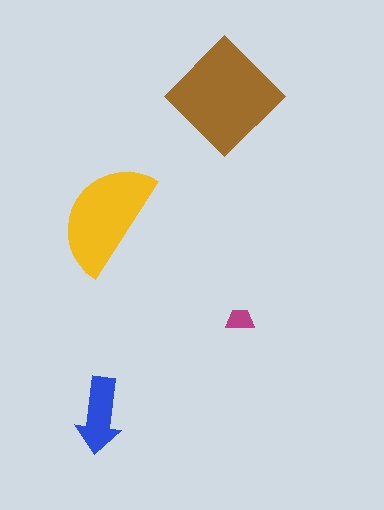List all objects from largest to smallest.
The brown diamond, the yellow semicircle, the blue arrow, the magenta trapezoid.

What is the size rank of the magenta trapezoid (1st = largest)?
4th.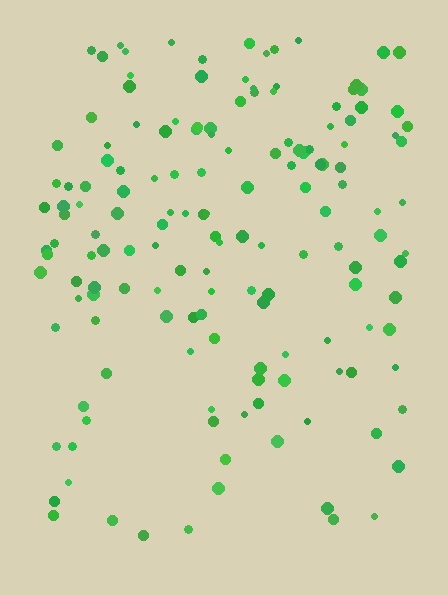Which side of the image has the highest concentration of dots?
The top.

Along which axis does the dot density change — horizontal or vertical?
Vertical.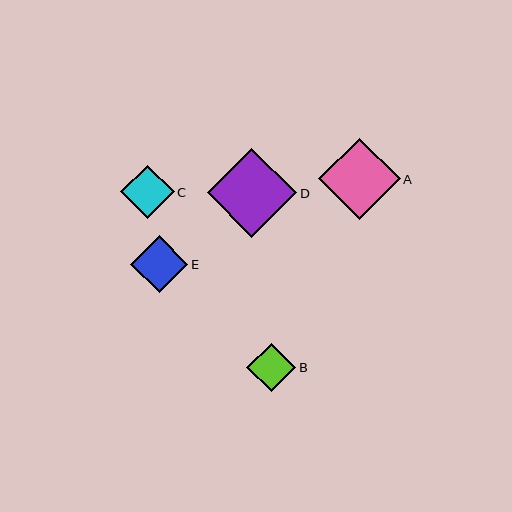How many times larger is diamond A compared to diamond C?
Diamond A is approximately 1.5 times the size of diamond C.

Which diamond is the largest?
Diamond D is the largest with a size of approximately 89 pixels.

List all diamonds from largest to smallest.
From largest to smallest: D, A, E, C, B.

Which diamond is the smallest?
Diamond B is the smallest with a size of approximately 49 pixels.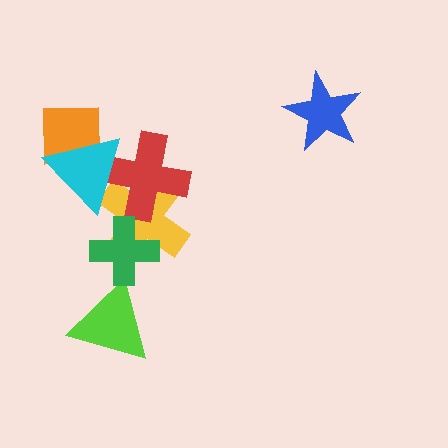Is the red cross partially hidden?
Yes, it is partially covered by another shape.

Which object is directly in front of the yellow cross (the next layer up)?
The red cross is directly in front of the yellow cross.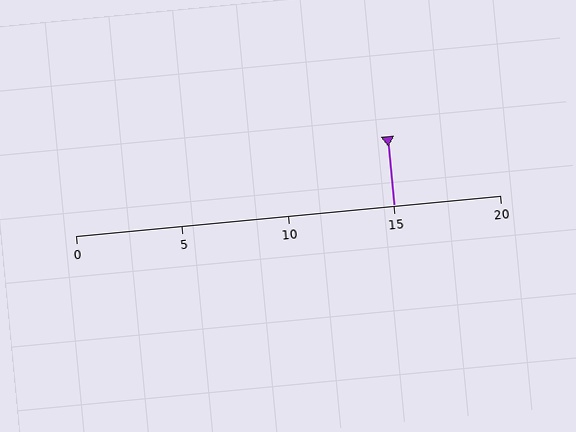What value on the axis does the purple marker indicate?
The marker indicates approximately 15.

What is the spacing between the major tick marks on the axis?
The major ticks are spaced 5 apart.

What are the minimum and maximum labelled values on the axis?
The axis runs from 0 to 20.